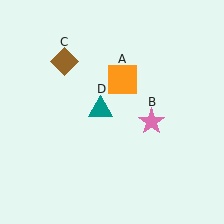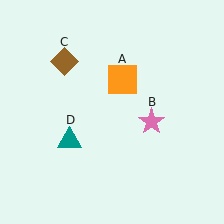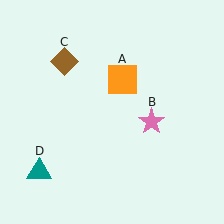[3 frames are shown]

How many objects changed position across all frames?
1 object changed position: teal triangle (object D).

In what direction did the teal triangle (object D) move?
The teal triangle (object D) moved down and to the left.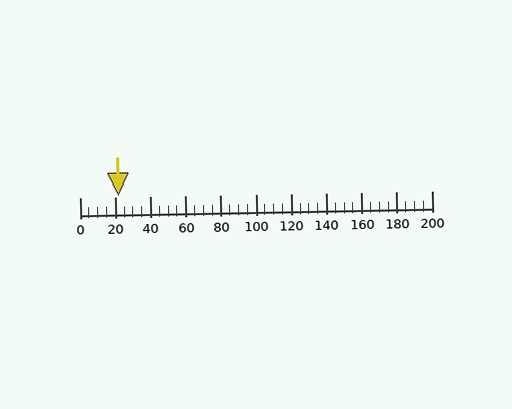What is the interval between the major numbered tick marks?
The major tick marks are spaced 20 units apart.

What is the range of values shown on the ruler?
The ruler shows values from 0 to 200.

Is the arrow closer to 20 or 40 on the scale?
The arrow is closer to 20.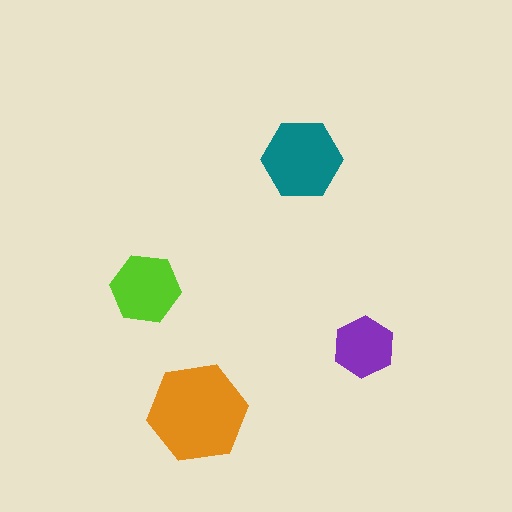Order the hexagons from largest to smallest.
the orange one, the teal one, the lime one, the purple one.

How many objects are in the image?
There are 4 objects in the image.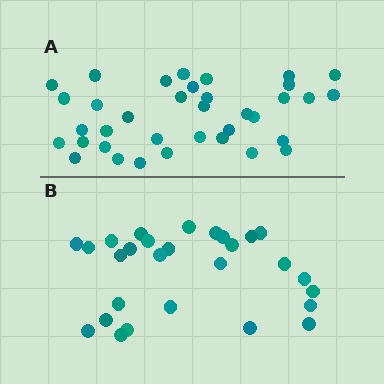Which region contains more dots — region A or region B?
Region A (the top region) has more dots.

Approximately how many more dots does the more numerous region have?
Region A has roughly 8 or so more dots than region B.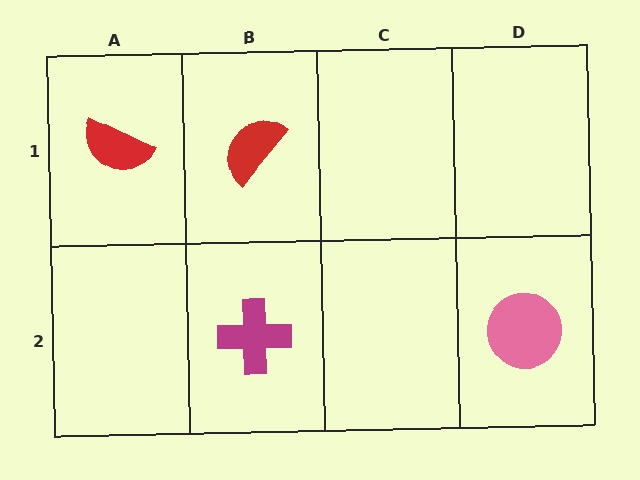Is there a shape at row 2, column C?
No, that cell is empty.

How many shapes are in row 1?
2 shapes.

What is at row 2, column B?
A magenta cross.